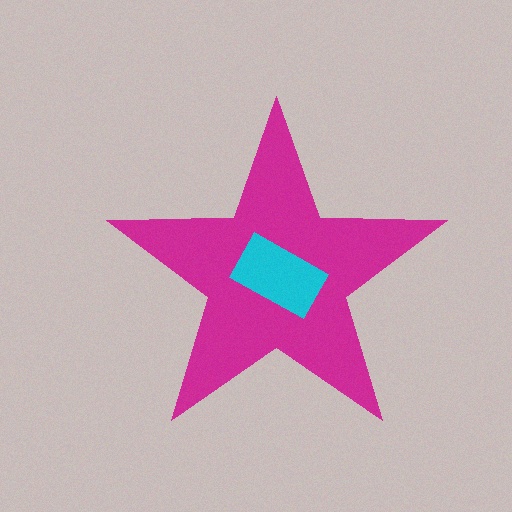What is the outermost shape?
The magenta star.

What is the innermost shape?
The cyan rectangle.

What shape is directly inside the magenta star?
The cyan rectangle.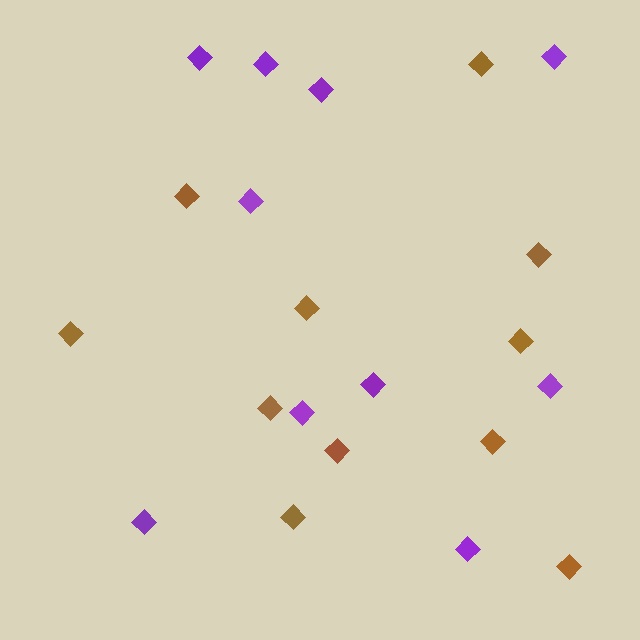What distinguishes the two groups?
There are 2 groups: one group of brown diamonds (11) and one group of purple diamonds (10).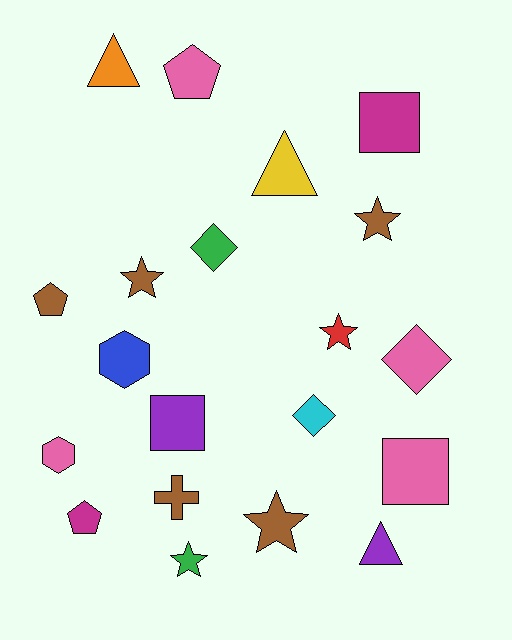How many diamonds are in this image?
There are 3 diamonds.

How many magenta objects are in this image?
There are 2 magenta objects.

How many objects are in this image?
There are 20 objects.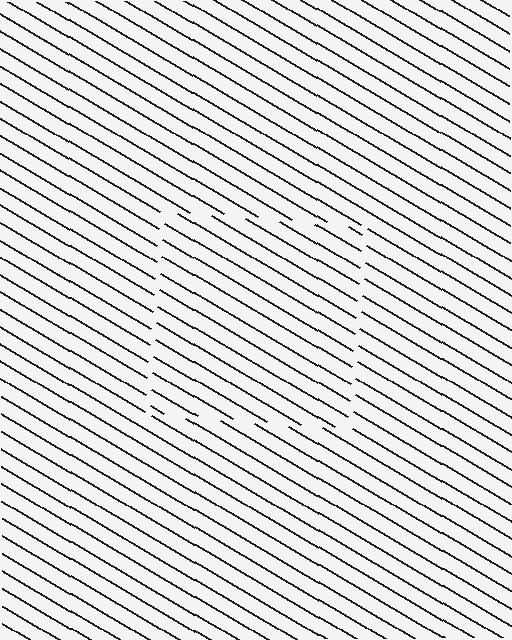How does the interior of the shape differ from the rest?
The interior of the shape contains the same grating, shifted by half a period — the contour is defined by the phase discontinuity where line-ends from the inner and outer gratings abut.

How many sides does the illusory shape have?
4 sides — the line-ends trace a square.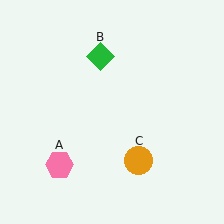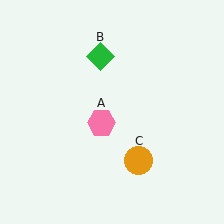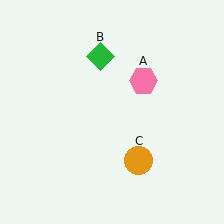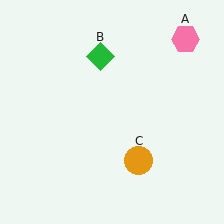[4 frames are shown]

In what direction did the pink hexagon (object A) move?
The pink hexagon (object A) moved up and to the right.